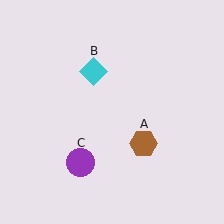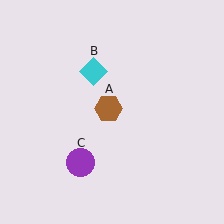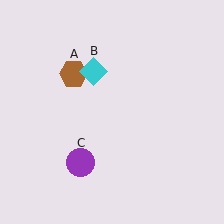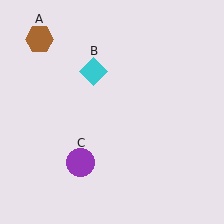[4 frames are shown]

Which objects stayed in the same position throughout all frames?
Cyan diamond (object B) and purple circle (object C) remained stationary.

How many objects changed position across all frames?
1 object changed position: brown hexagon (object A).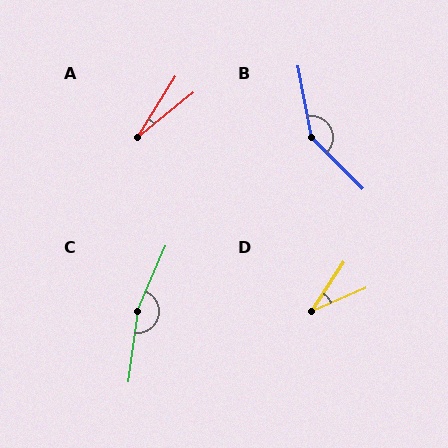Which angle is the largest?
C, at approximately 164 degrees.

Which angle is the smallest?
A, at approximately 20 degrees.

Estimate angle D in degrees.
Approximately 33 degrees.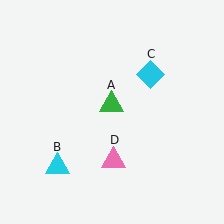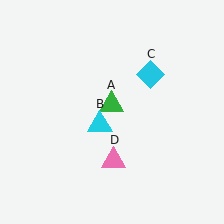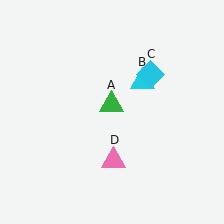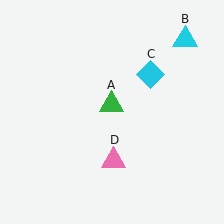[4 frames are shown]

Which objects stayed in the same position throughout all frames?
Green triangle (object A) and cyan diamond (object C) and pink triangle (object D) remained stationary.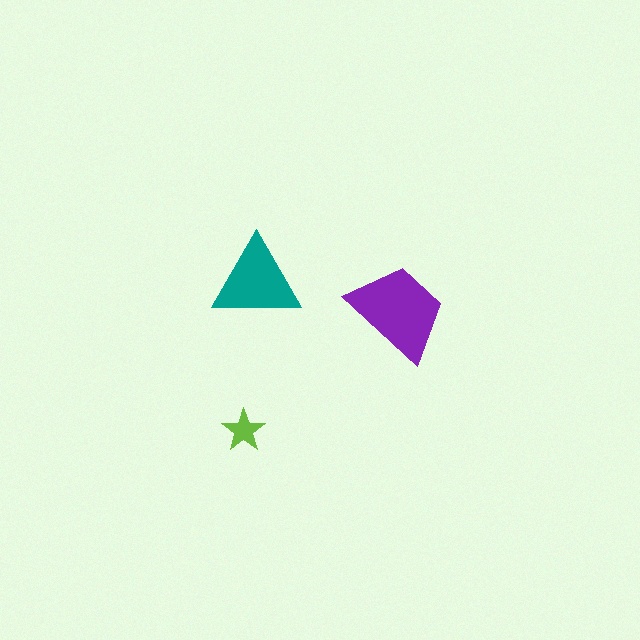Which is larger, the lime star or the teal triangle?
The teal triangle.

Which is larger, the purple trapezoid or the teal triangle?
The purple trapezoid.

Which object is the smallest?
The lime star.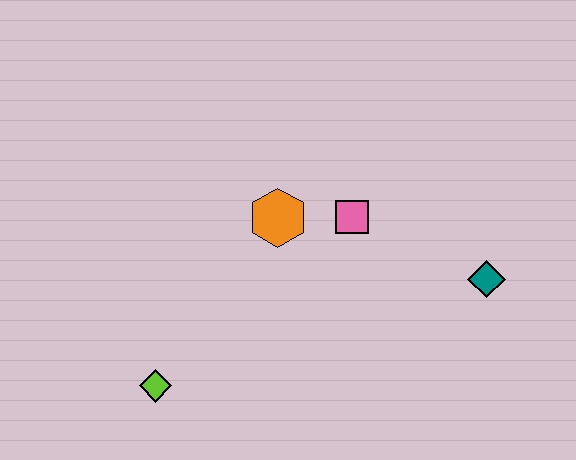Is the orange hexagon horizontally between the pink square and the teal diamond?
No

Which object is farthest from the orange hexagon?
The teal diamond is farthest from the orange hexagon.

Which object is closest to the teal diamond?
The pink square is closest to the teal diamond.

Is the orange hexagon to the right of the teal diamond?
No